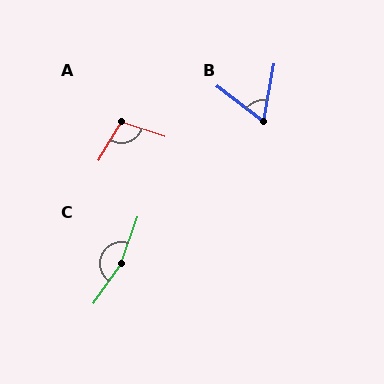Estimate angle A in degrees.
Approximately 102 degrees.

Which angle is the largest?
C, at approximately 165 degrees.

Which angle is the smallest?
B, at approximately 63 degrees.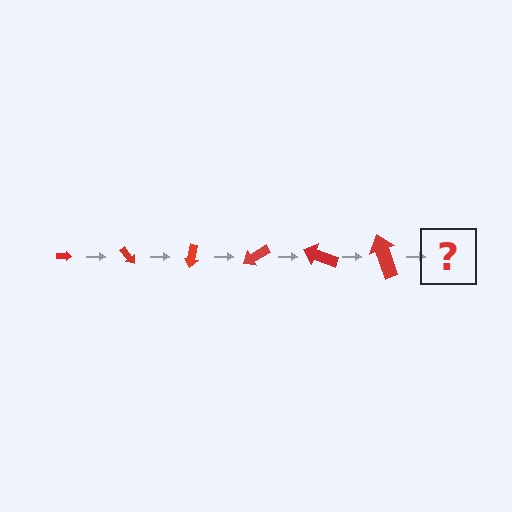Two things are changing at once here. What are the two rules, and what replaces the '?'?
The two rules are that the arrow grows larger each step and it rotates 50 degrees each step. The '?' should be an arrow, larger than the previous one and rotated 300 degrees from the start.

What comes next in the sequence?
The next element should be an arrow, larger than the previous one and rotated 300 degrees from the start.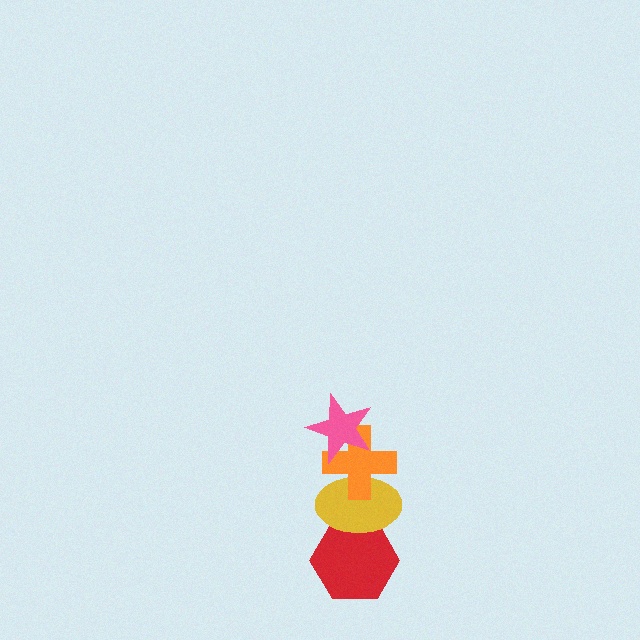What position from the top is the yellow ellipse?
The yellow ellipse is 3rd from the top.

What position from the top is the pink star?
The pink star is 1st from the top.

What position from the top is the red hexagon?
The red hexagon is 4th from the top.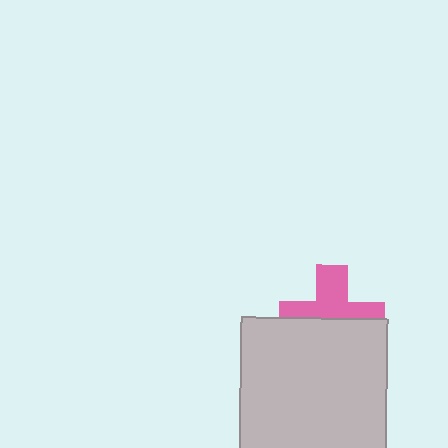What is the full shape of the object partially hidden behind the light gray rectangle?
The partially hidden object is a pink cross.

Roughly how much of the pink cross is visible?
About half of it is visible (roughly 48%).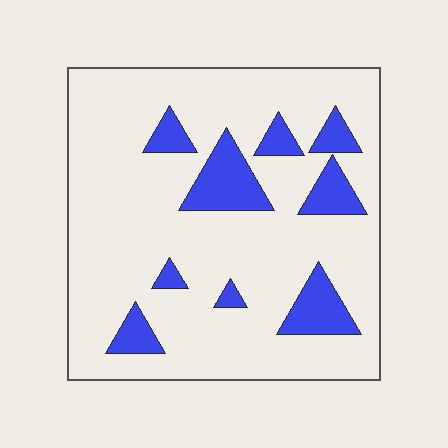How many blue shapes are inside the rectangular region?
9.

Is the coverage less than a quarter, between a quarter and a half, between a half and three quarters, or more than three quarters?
Less than a quarter.